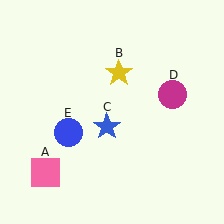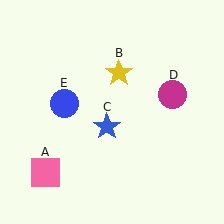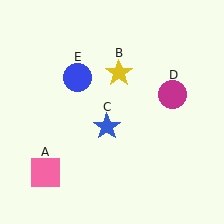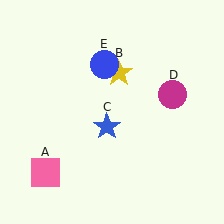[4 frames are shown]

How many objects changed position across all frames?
1 object changed position: blue circle (object E).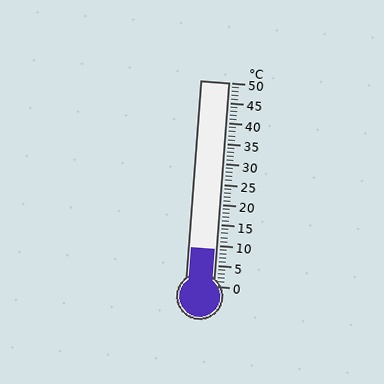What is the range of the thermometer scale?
The thermometer scale ranges from 0°C to 50°C.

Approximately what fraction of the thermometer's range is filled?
The thermometer is filled to approximately 20% of its range.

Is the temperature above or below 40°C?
The temperature is below 40°C.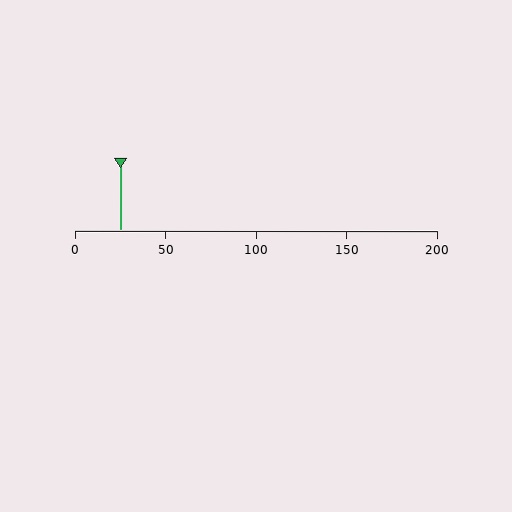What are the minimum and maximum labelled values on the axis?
The axis runs from 0 to 200.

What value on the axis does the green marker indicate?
The marker indicates approximately 25.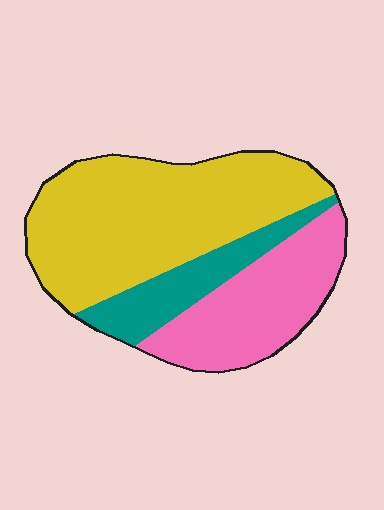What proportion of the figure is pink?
Pink covers around 30% of the figure.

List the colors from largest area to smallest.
From largest to smallest: yellow, pink, teal.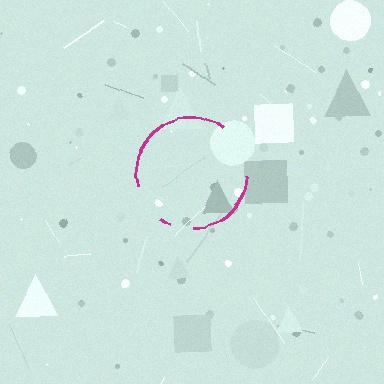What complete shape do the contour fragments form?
The contour fragments form a circle.